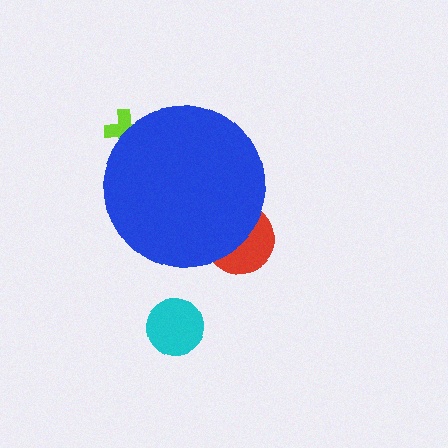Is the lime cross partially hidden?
Yes, the lime cross is partially hidden behind the blue circle.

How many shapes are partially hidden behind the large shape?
2 shapes are partially hidden.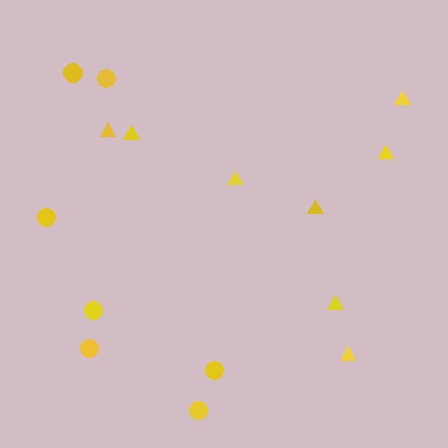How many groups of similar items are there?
There are 2 groups: one group of triangles (8) and one group of circles (7).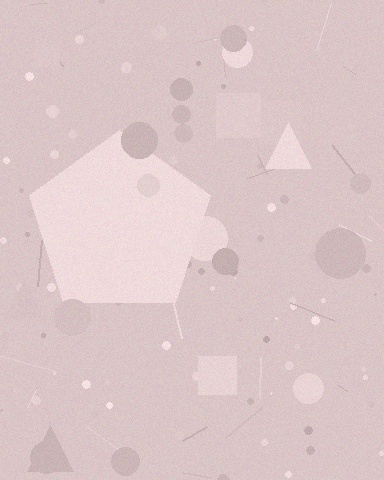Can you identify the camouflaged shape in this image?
The camouflaged shape is a pentagon.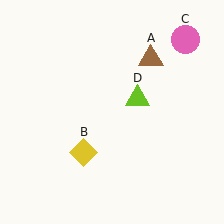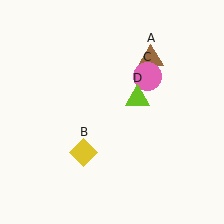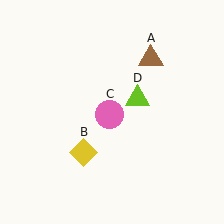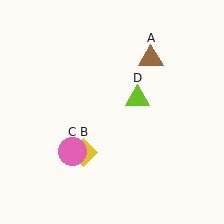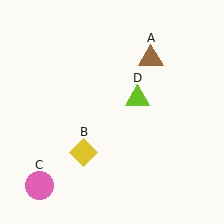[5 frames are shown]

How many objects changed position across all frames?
1 object changed position: pink circle (object C).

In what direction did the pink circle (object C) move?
The pink circle (object C) moved down and to the left.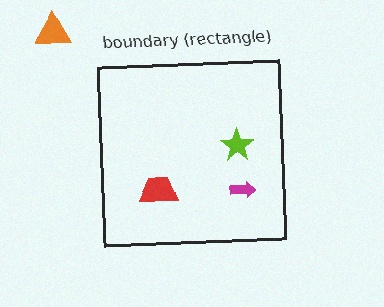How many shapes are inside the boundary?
3 inside, 1 outside.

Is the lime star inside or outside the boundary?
Inside.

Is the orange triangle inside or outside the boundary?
Outside.